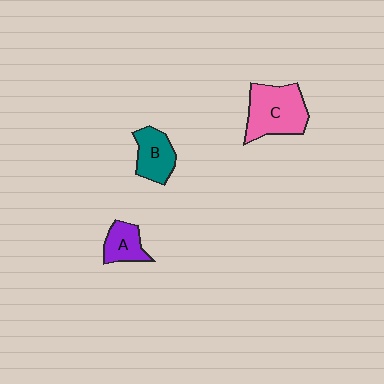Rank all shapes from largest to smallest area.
From largest to smallest: C (pink), B (teal), A (purple).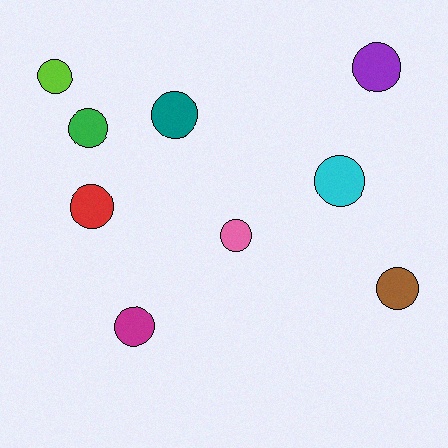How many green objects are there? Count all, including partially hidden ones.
There is 1 green object.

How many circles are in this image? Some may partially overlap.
There are 9 circles.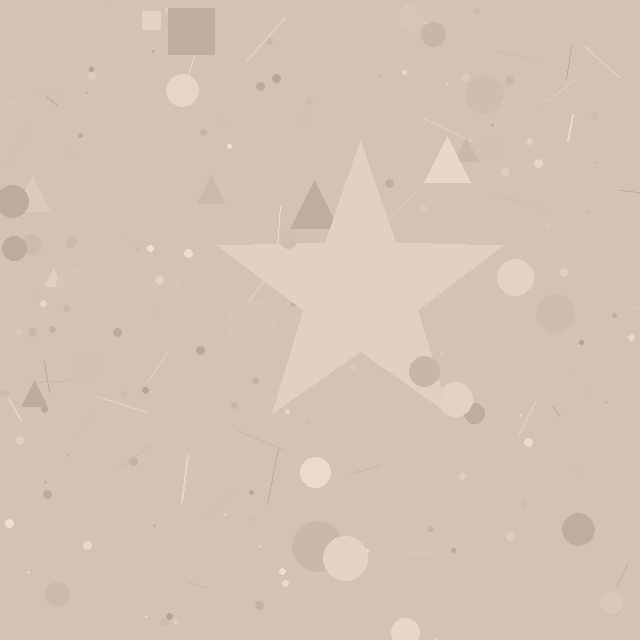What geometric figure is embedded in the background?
A star is embedded in the background.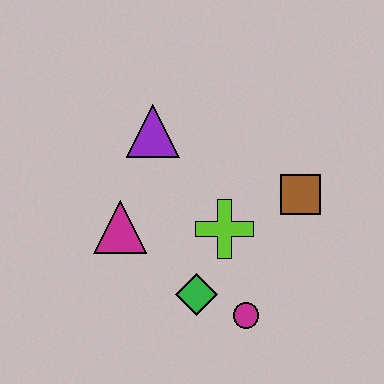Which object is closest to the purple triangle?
The magenta triangle is closest to the purple triangle.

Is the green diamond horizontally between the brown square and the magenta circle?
No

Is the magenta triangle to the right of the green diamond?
No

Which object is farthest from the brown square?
The magenta triangle is farthest from the brown square.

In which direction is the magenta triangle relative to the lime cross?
The magenta triangle is to the left of the lime cross.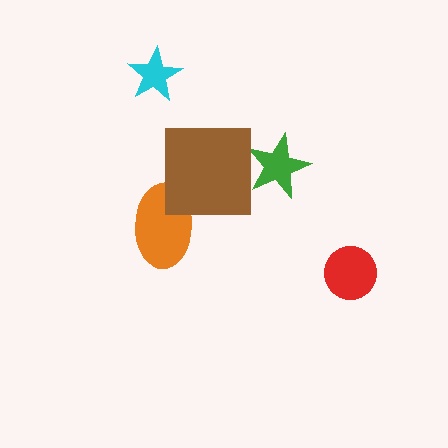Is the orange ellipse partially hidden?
Yes, it is partially covered by another shape.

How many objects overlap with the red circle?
0 objects overlap with the red circle.